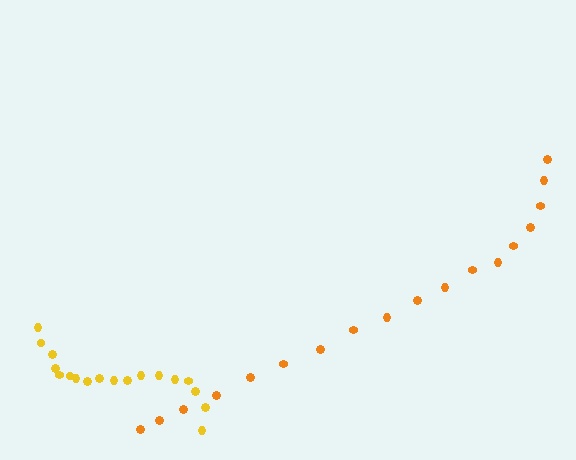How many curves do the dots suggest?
There are 2 distinct paths.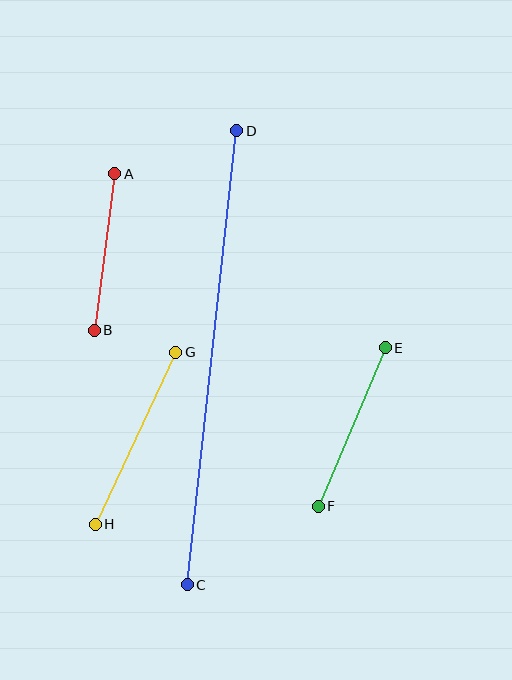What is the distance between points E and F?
The distance is approximately 172 pixels.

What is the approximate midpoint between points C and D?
The midpoint is at approximately (212, 358) pixels.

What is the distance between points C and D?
The distance is approximately 456 pixels.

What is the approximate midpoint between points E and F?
The midpoint is at approximately (352, 427) pixels.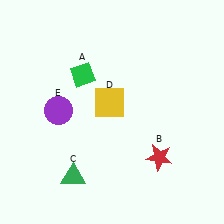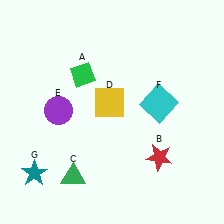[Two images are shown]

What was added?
A cyan square (F), a teal star (G) were added in Image 2.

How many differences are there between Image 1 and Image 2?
There are 2 differences between the two images.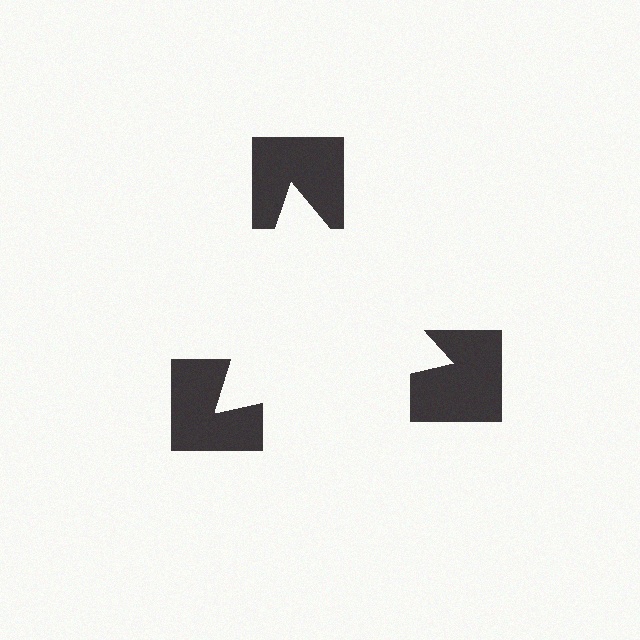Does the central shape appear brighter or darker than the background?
It typically appears slightly brighter than the background, even though no actual brightness change is drawn.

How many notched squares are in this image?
There are 3 — one at each vertex of the illusory triangle.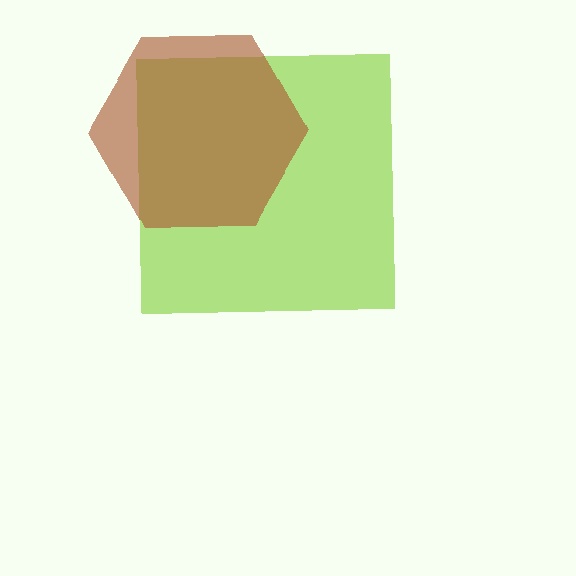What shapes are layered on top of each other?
The layered shapes are: a lime square, a brown hexagon.